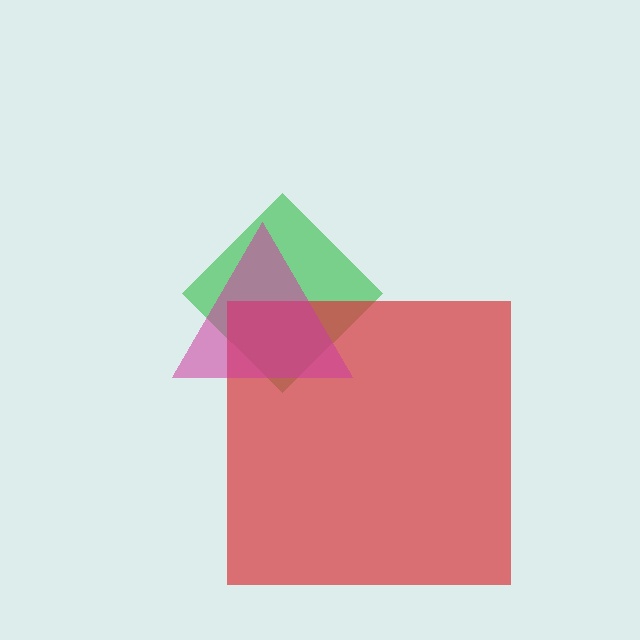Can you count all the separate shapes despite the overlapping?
Yes, there are 3 separate shapes.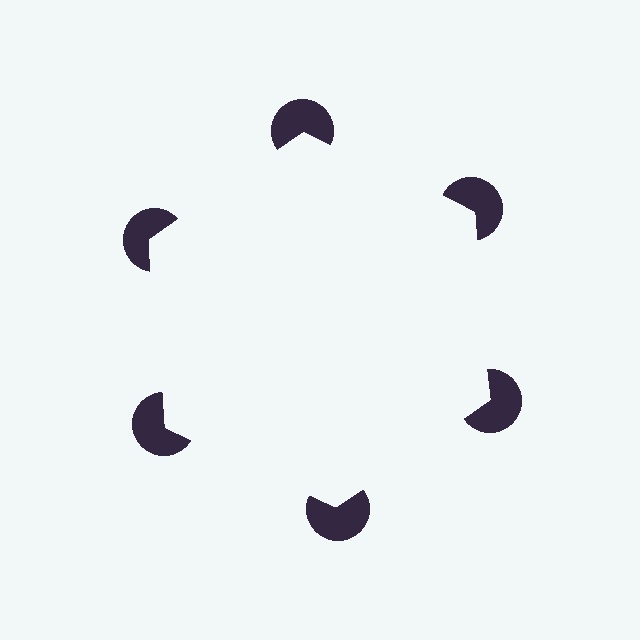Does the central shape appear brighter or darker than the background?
It typically appears slightly brighter than the background, even though no actual brightness change is drawn.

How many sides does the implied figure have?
6 sides.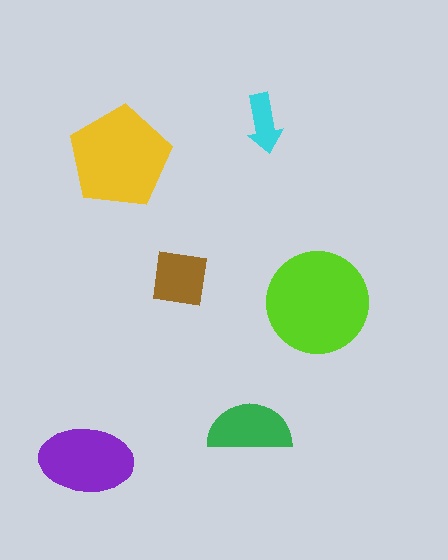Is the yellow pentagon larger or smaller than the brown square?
Larger.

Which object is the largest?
The lime circle.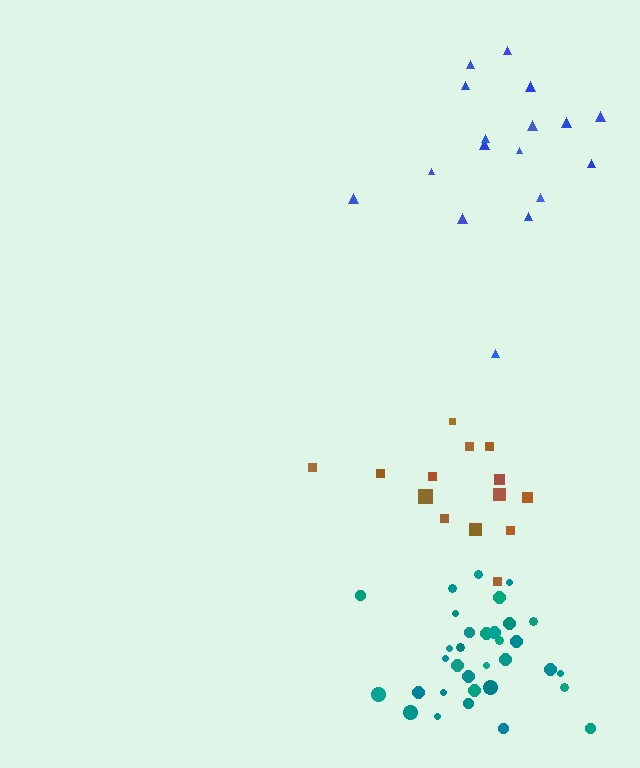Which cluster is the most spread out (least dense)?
Blue.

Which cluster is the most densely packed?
Teal.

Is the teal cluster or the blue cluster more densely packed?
Teal.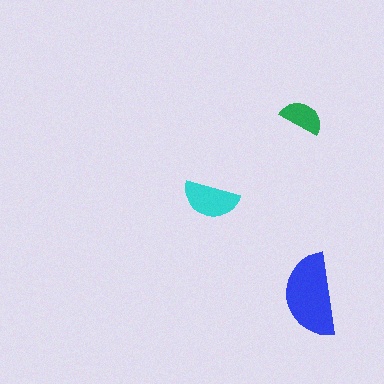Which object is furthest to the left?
The cyan semicircle is leftmost.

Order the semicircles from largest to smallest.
the blue one, the cyan one, the green one.